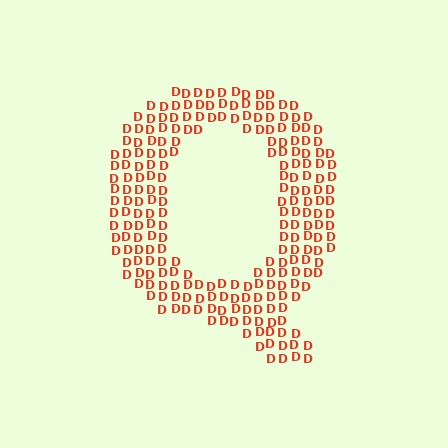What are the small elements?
The small elements are letter D's.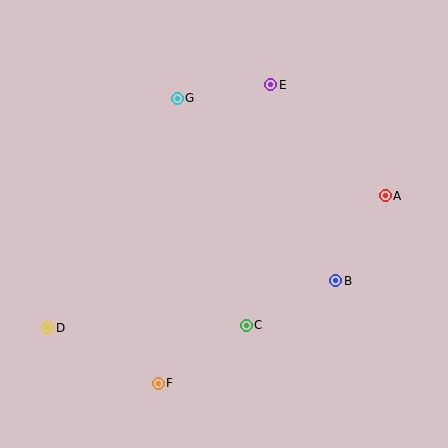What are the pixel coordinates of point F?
Point F is at (158, 383).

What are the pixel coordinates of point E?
Point E is at (271, 85).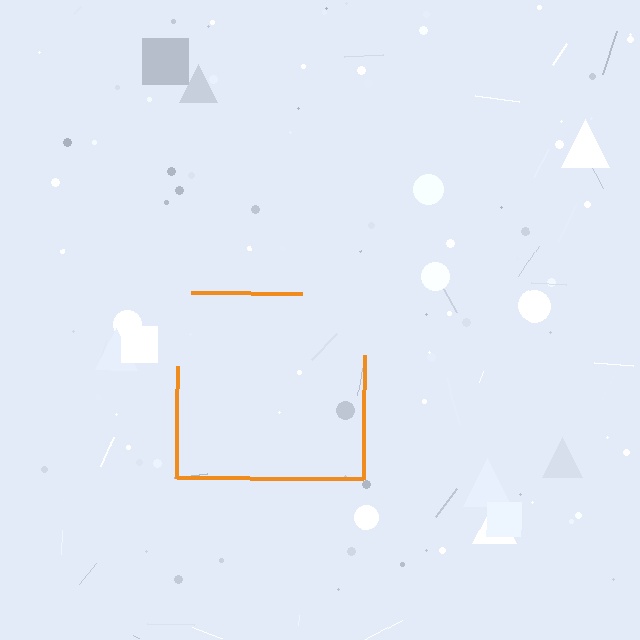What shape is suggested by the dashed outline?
The dashed outline suggests a square.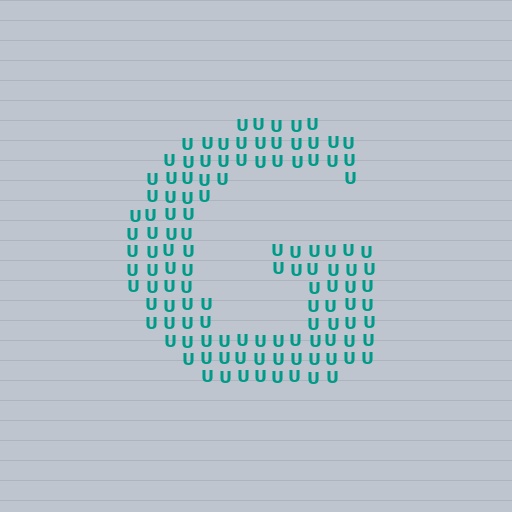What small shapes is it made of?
It is made of small letter U's.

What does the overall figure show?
The overall figure shows the letter G.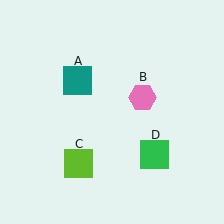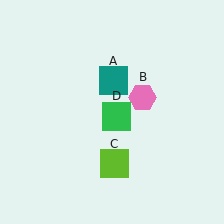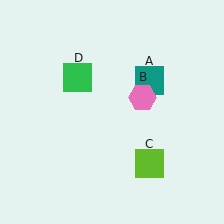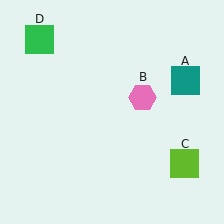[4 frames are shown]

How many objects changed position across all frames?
3 objects changed position: teal square (object A), lime square (object C), green square (object D).